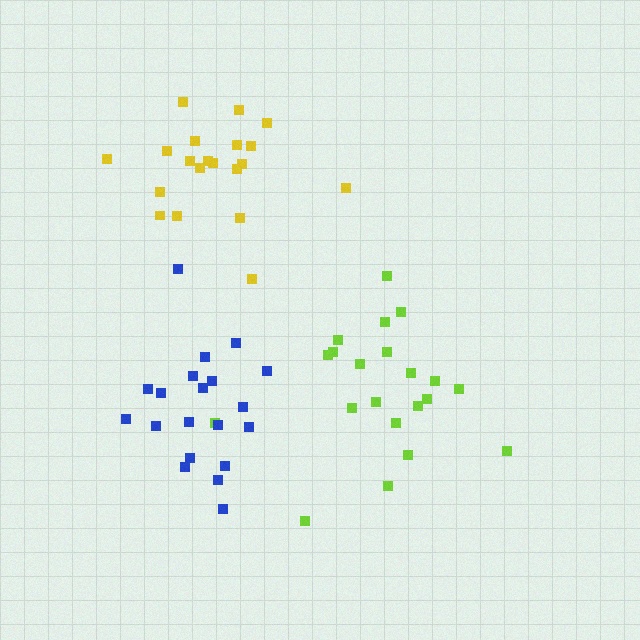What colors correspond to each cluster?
The clusters are colored: lime, blue, yellow.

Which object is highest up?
The yellow cluster is topmost.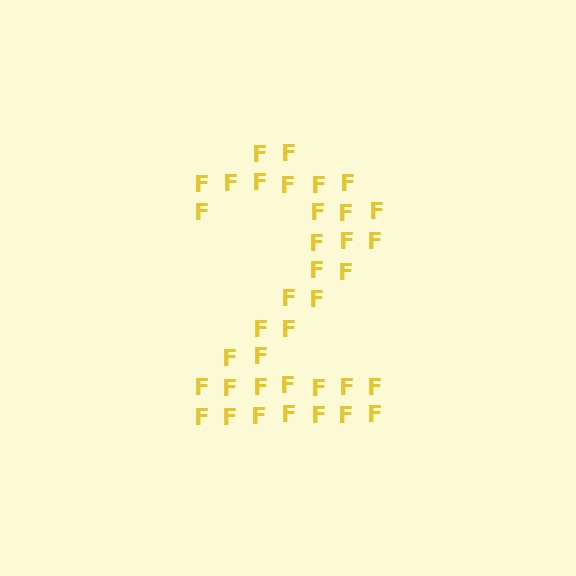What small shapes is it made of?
It is made of small letter F's.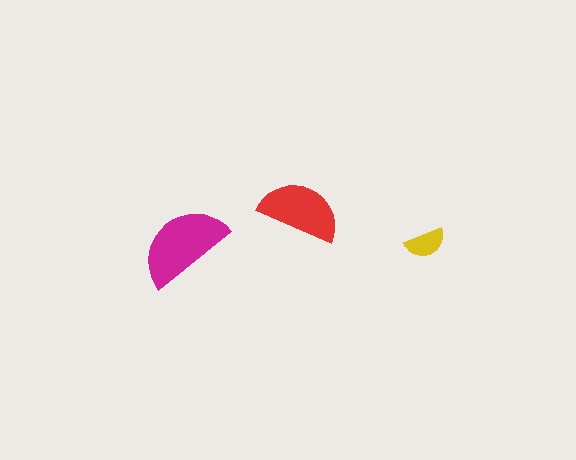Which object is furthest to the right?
The yellow semicircle is rightmost.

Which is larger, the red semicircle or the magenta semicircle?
The magenta one.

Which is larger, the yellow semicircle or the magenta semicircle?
The magenta one.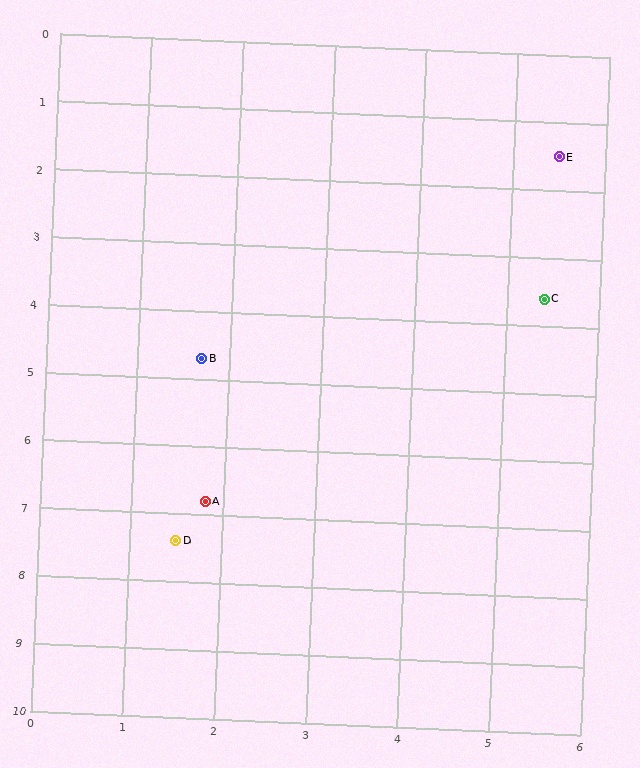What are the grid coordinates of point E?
Point E is at approximately (5.5, 1.5).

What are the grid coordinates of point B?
Point B is at approximately (1.7, 4.7).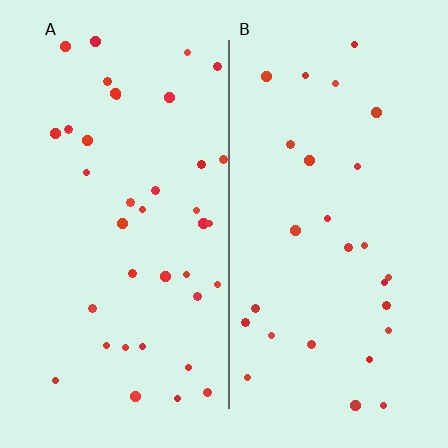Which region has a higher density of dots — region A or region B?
A (the left).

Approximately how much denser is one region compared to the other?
Approximately 1.4× — region A over region B.